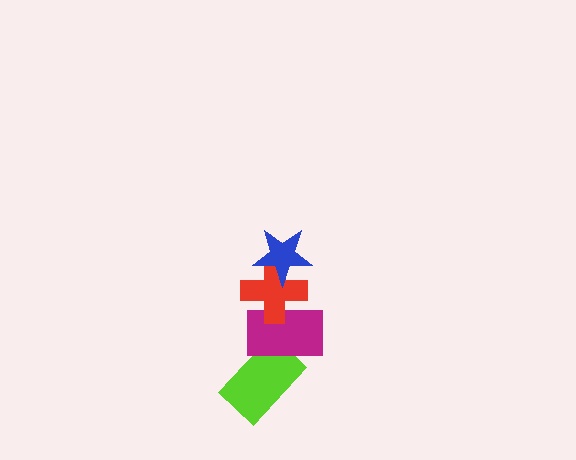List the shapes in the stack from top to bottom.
From top to bottom: the blue star, the red cross, the magenta rectangle, the lime rectangle.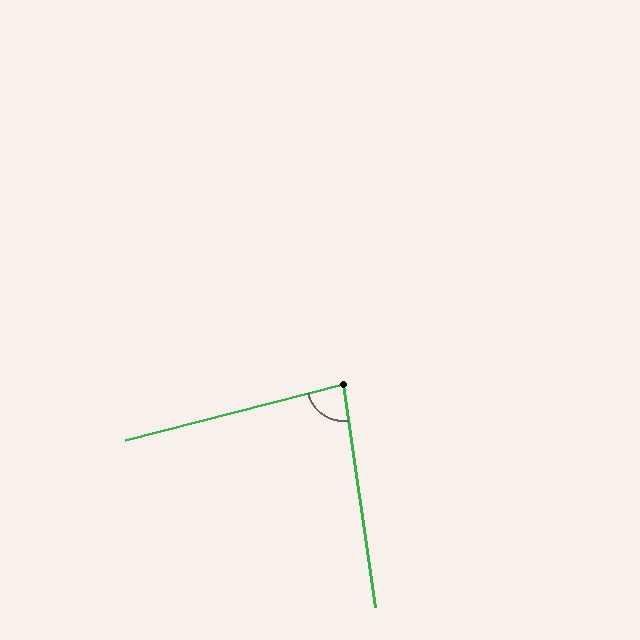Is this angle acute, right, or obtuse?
It is acute.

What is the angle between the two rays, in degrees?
Approximately 84 degrees.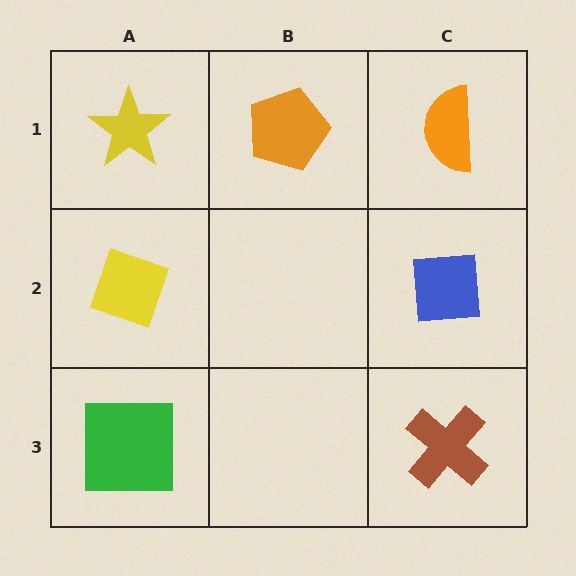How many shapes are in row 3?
2 shapes.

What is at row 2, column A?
A yellow diamond.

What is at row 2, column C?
A blue square.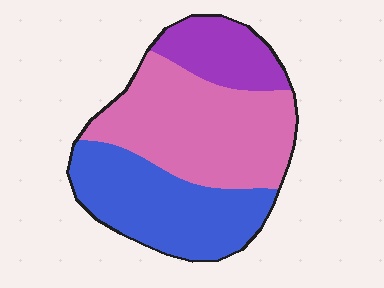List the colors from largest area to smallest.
From largest to smallest: pink, blue, purple.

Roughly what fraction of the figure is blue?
Blue takes up about three eighths (3/8) of the figure.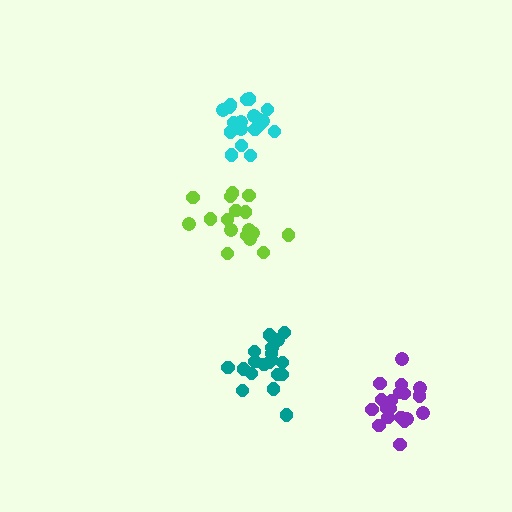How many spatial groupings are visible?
There are 4 spatial groupings.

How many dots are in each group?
Group 1: 17 dots, Group 2: 19 dots, Group 3: 19 dots, Group 4: 19 dots (74 total).